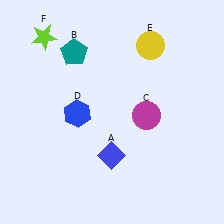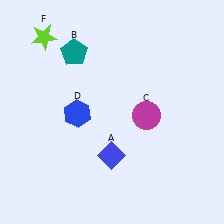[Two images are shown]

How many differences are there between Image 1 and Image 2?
There is 1 difference between the two images.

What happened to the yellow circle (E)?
The yellow circle (E) was removed in Image 2. It was in the top-right area of Image 1.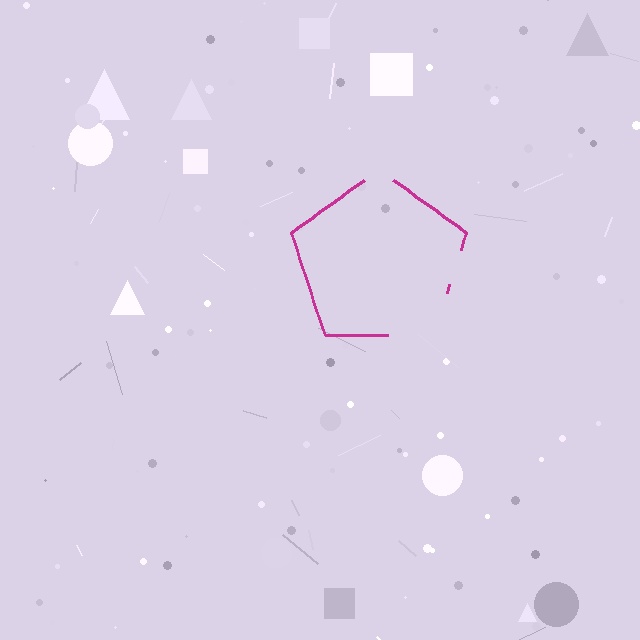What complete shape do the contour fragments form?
The contour fragments form a pentagon.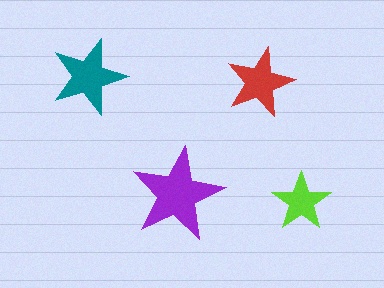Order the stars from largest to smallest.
the purple one, the teal one, the red one, the lime one.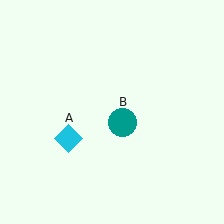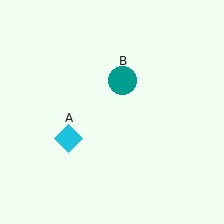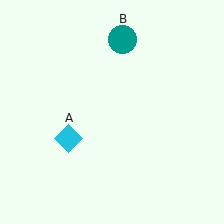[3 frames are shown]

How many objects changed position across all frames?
1 object changed position: teal circle (object B).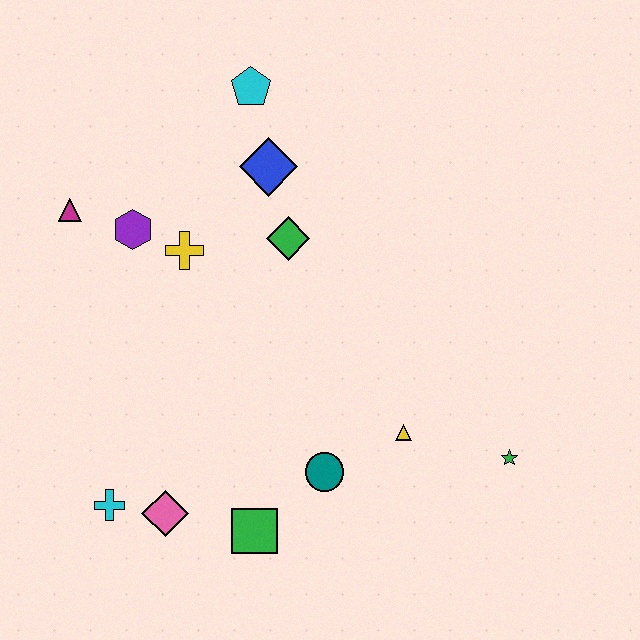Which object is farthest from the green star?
The magenta triangle is farthest from the green star.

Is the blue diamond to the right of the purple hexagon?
Yes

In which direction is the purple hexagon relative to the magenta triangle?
The purple hexagon is to the right of the magenta triangle.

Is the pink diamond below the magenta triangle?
Yes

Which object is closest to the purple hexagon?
The yellow cross is closest to the purple hexagon.